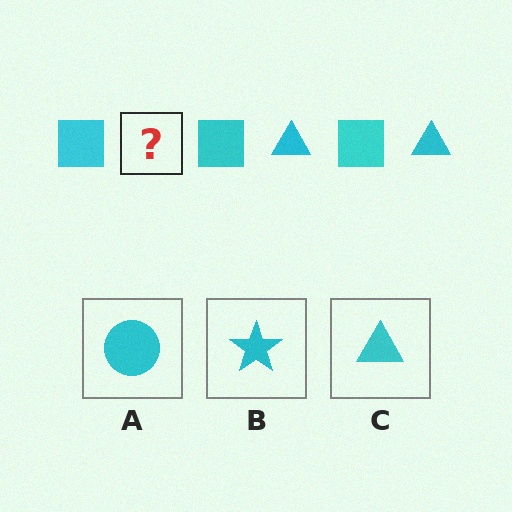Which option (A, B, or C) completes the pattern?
C.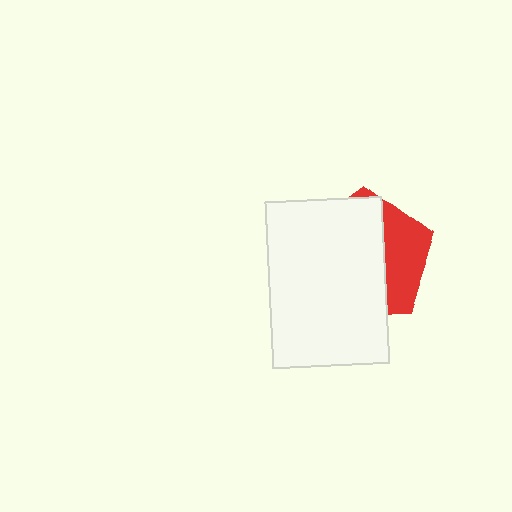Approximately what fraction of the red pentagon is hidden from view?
Roughly 68% of the red pentagon is hidden behind the white rectangle.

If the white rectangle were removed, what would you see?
You would see the complete red pentagon.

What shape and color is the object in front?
The object in front is a white rectangle.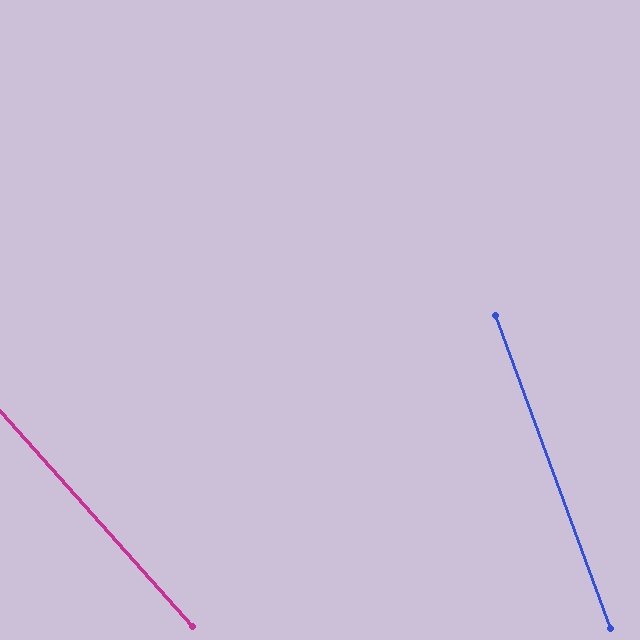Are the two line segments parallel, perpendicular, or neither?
Neither parallel nor perpendicular — they differ by about 22°.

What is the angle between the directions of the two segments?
Approximately 22 degrees.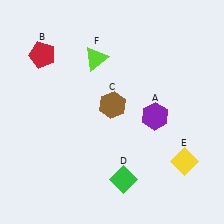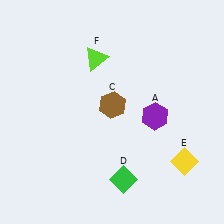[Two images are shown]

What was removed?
The red pentagon (B) was removed in Image 2.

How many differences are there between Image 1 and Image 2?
There is 1 difference between the two images.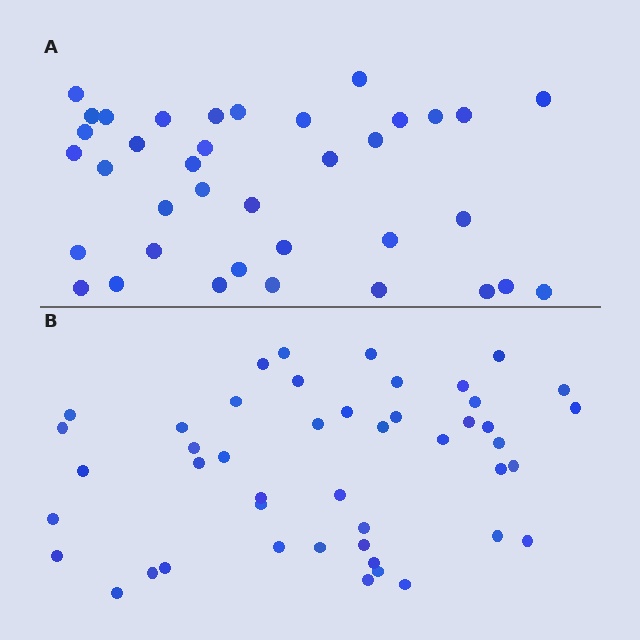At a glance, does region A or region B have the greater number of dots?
Region B (the bottom region) has more dots.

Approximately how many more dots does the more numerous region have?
Region B has roughly 8 or so more dots than region A.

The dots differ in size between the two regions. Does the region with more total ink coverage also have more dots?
No. Region A has more total ink coverage because its dots are larger, but region B actually contains more individual dots. Total area can be misleading — the number of items is what matters here.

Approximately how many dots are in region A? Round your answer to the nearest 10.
About 40 dots. (The exact count is 37, which rounds to 40.)